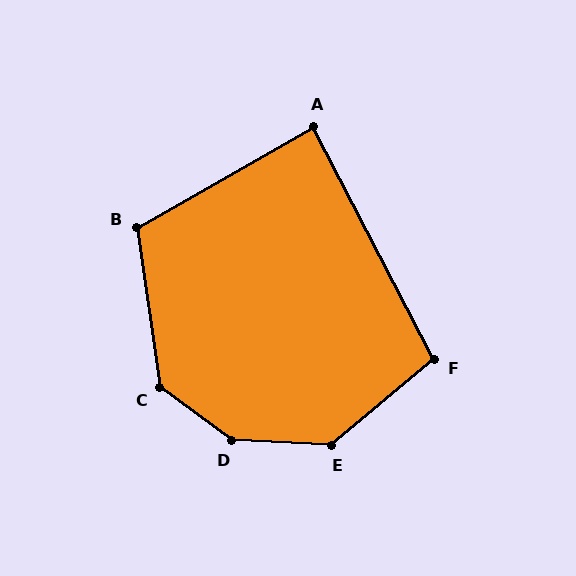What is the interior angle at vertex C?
Approximately 134 degrees (obtuse).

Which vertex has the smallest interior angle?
A, at approximately 88 degrees.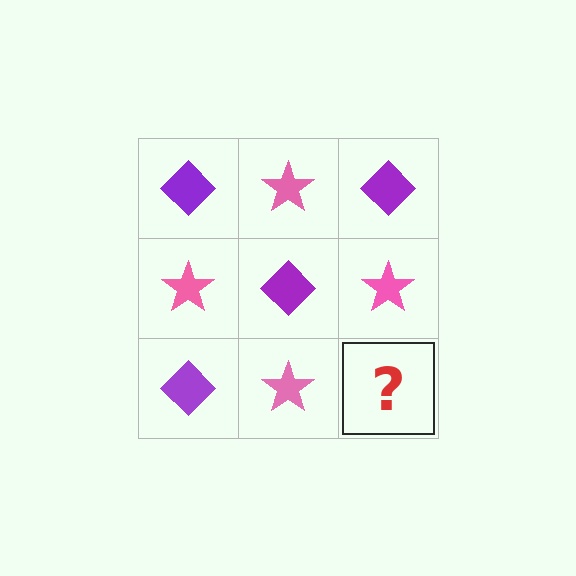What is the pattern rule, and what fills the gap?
The rule is that it alternates purple diamond and pink star in a checkerboard pattern. The gap should be filled with a purple diamond.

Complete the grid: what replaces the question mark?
The question mark should be replaced with a purple diamond.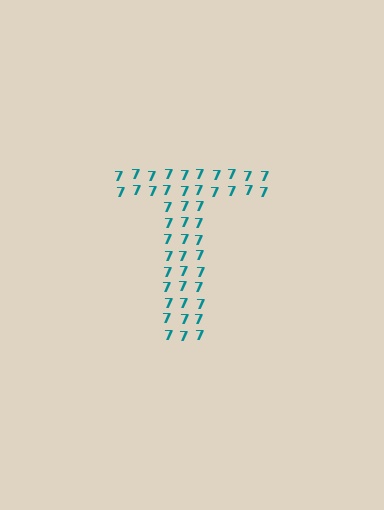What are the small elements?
The small elements are digit 7's.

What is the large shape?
The large shape is the letter T.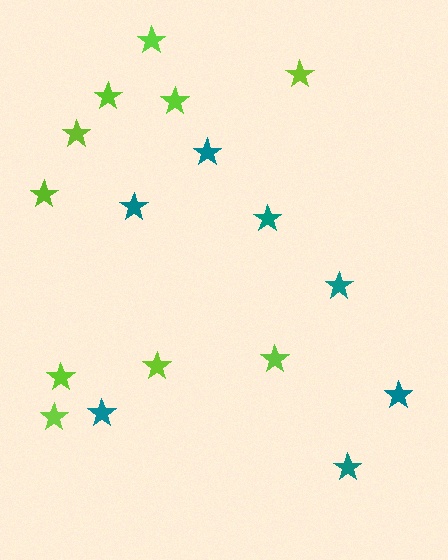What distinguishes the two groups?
There are 2 groups: one group of teal stars (7) and one group of lime stars (10).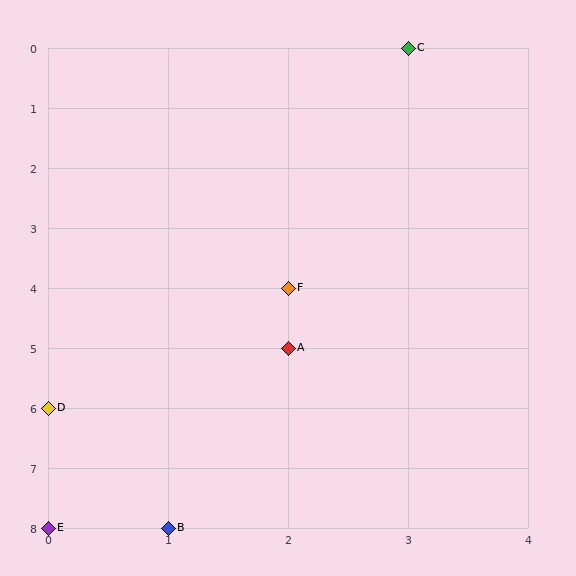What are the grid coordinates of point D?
Point D is at grid coordinates (0, 6).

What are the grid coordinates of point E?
Point E is at grid coordinates (0, 8).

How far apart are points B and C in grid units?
Points B and C are 2 columns and 8 rows apart (about 8.2 grid units diagonally).